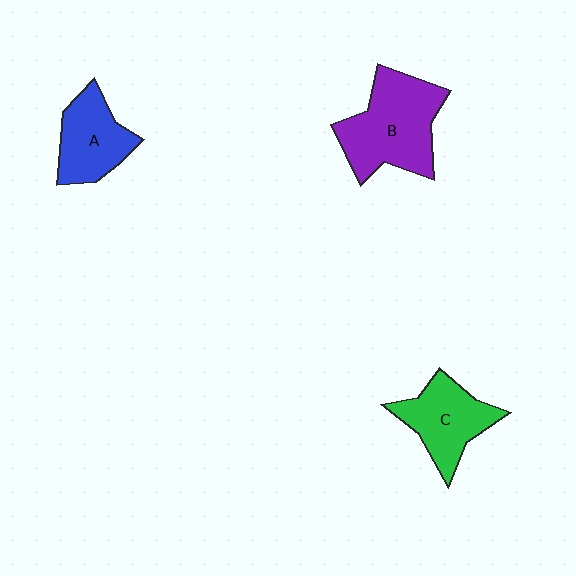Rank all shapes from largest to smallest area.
From largest to smallest: B (purple), C (green), A (blue).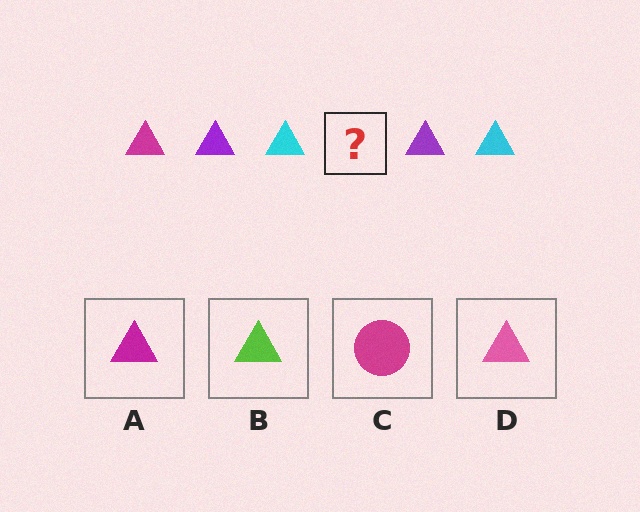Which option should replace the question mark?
Option A.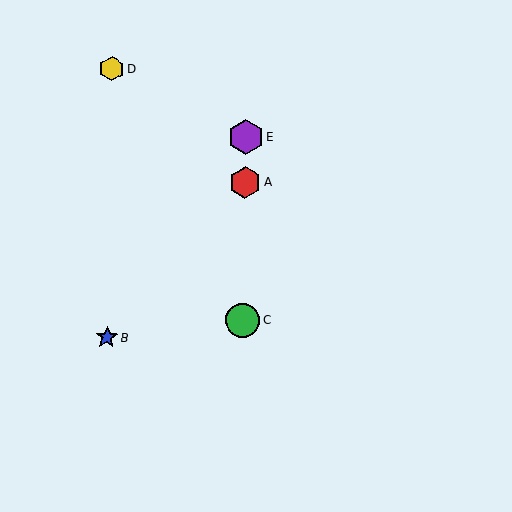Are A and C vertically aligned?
Yes, both are at x≈245.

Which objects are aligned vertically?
Objects A, C, E are aligned vertically.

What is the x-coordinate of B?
Object B is at x≈107.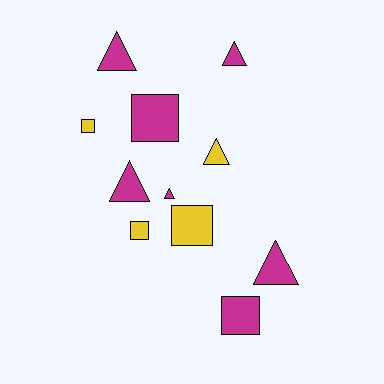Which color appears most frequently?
Magenta, with 7 objects.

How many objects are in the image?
There are 11 objects.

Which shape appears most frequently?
Triangle, with 6 objects.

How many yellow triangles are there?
There is 1 yellow triangle.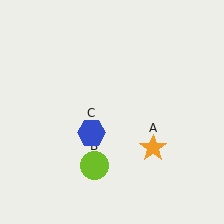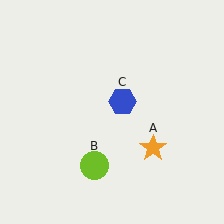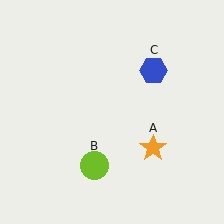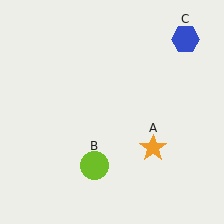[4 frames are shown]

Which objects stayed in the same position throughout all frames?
Orange star (object A) and lime circle (object B) remained stationary.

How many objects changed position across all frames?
1 object changed position: blue hexagon (object C).